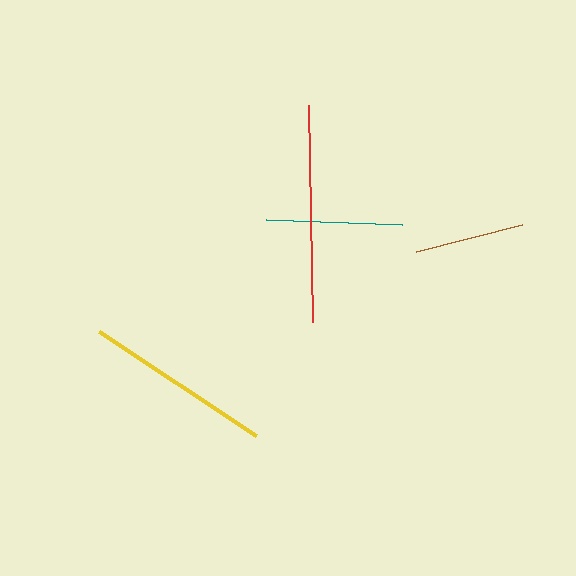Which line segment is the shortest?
The brown line is the shortest at approximately 110 pixels.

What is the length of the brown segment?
The brown segment is approximately 110 pixels long.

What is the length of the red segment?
The red segment is approximately 218 pixels long.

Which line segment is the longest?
The red line is the longest at approximately 218 pixels.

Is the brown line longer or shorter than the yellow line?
The yellow line is longer than the brown line.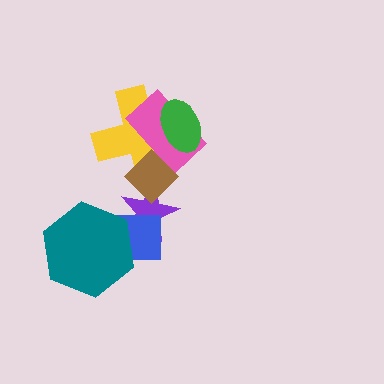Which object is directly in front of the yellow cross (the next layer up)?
The pink rectangle is directly in front of the yellow cross.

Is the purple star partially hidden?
Yes, it is partially covered by another shape.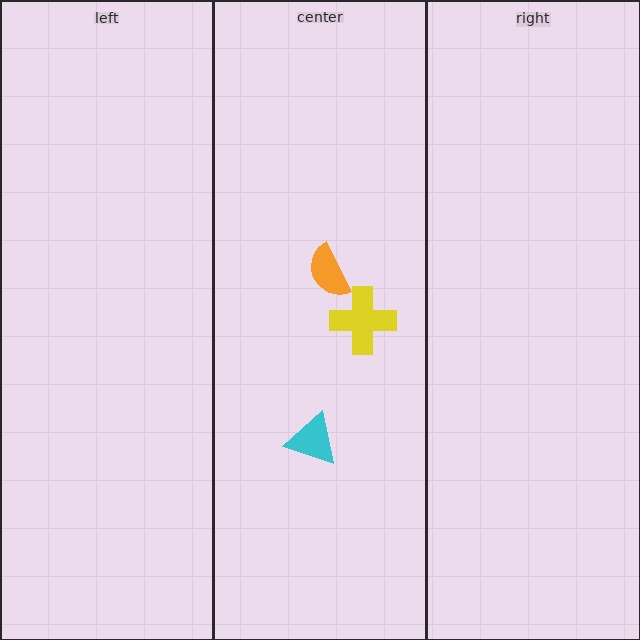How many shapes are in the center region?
3.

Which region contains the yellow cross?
The center region.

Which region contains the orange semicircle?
The center region.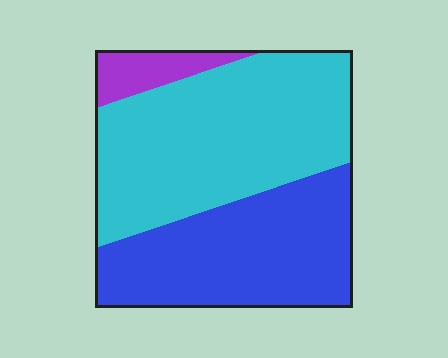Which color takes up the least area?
Purple, at roughly 10%.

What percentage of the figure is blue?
Blue covers roughly 40% of the figure.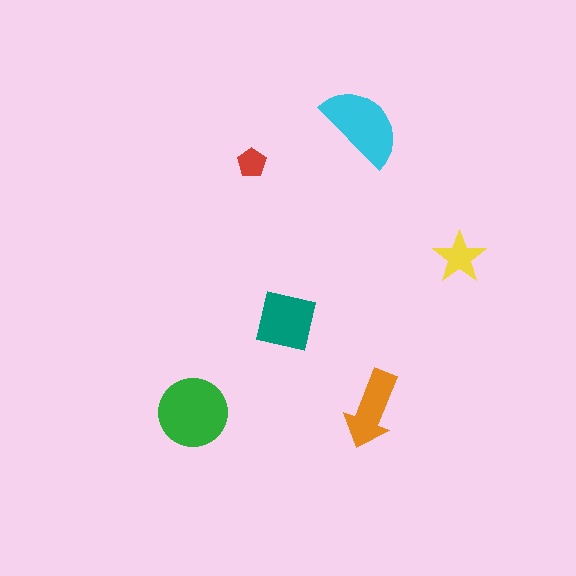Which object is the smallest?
The red pentagon.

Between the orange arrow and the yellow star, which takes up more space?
The orange arrow.